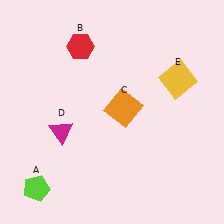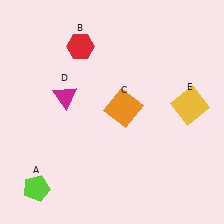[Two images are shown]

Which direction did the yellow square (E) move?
The yellow square (E) moved down.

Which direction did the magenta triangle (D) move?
The magenta triangle (D) moved up.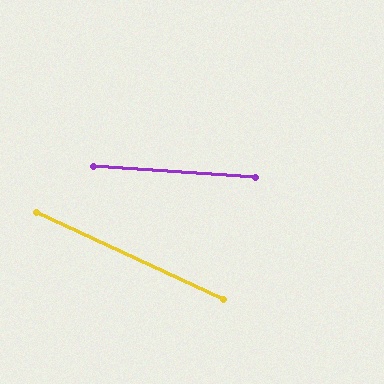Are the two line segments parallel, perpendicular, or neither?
Neither parallel nor perpendicular — they differ by about 21°.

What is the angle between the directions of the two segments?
Approximately 21 degrees.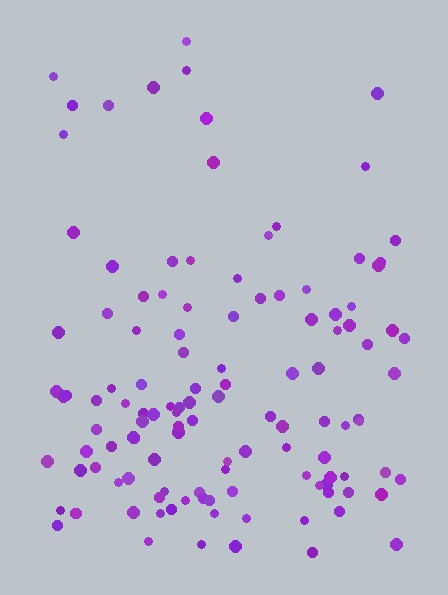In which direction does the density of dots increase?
From top to bottom, with the bottom side densest.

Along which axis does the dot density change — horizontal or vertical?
Vertical.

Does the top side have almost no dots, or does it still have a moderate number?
Still a moderate number, just noticeably fewer than the bottom.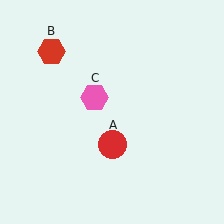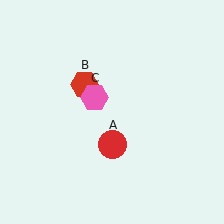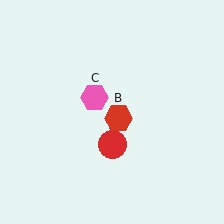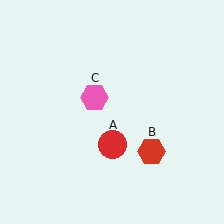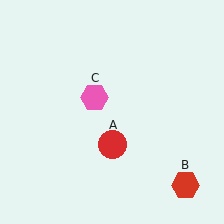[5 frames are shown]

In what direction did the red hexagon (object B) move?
The red hexagon (object B) moved down and to the right.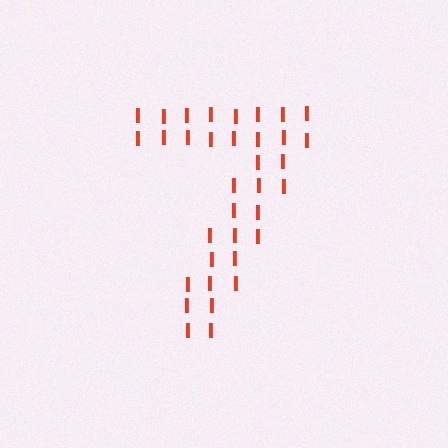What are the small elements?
The small elements are letter I's.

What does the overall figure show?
The overall figure shows the digit 7.